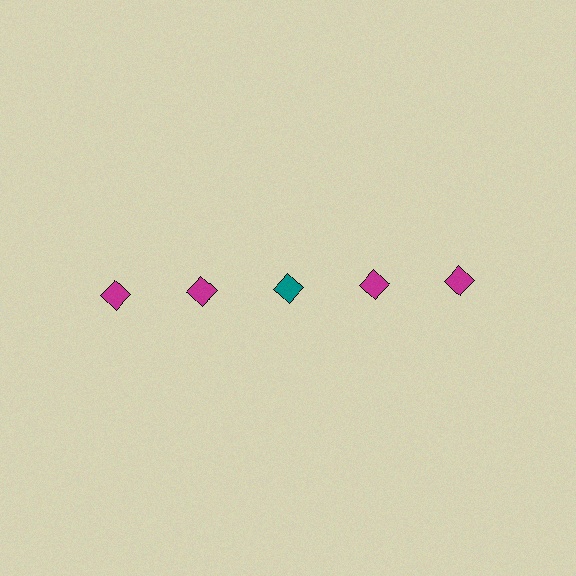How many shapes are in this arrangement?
There are 5 shapes arranged in a grid pattern.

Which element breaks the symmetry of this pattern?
The teal diamond in the top row, center column breaks the symmetry. All other shapes are magenta diamonds.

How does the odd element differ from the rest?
It has a different color: teal instead of magenta.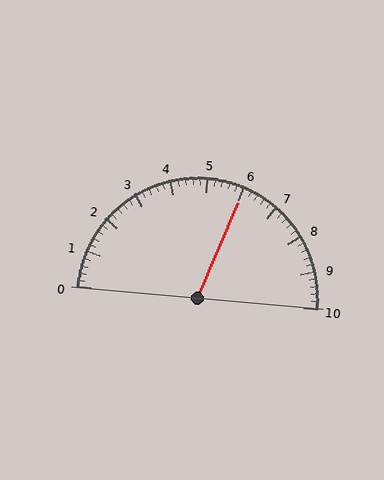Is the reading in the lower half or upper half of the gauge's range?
The reading is in the upper half of the range (0 to 10).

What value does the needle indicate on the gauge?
The needle indicates approximately 6.0.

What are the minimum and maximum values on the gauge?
The gauge ranges from 0 to 10.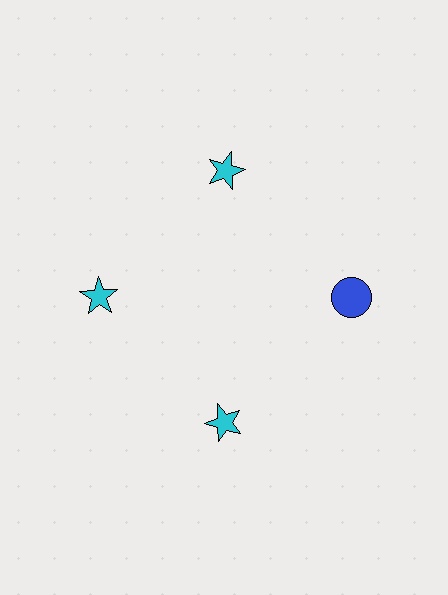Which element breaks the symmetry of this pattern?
The blue circle at roughly the 3 o'clock position breaks the symmetry. All other shapes are cyan stars.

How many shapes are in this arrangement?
There are 4 shapes arranged in a ring pattern.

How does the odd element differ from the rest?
It differs in both color (blue instead of cyan) and shape (circle instead of star).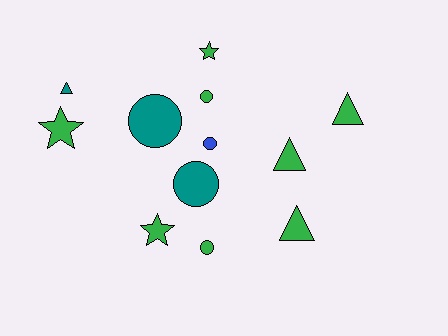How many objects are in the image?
There are 12 objects.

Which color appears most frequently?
Green, with 8 objects.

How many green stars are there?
There are 3 green stars.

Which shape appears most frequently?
Circle, with 5 objects.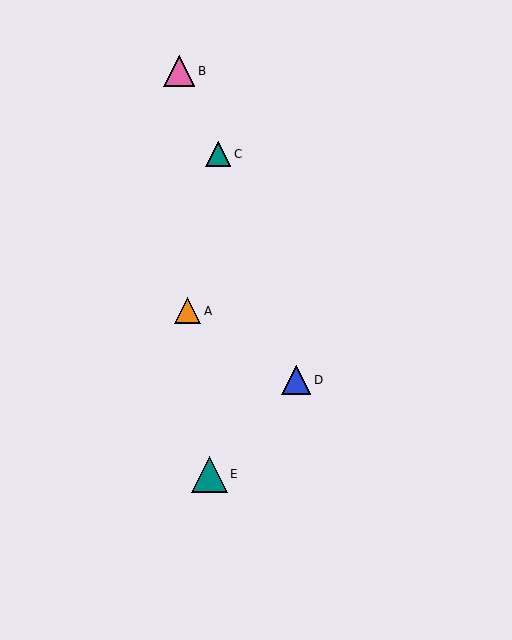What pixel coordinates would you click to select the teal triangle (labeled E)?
Click at (209, 474) to select the teal triangle E.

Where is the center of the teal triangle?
The center of the teal triangle is at (218, 154).